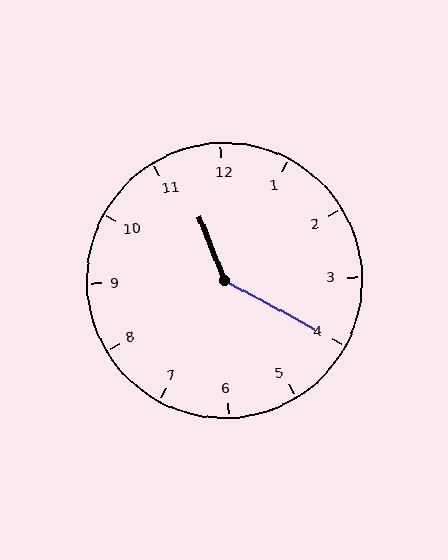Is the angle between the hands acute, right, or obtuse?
It is obtuse.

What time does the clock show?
11:20.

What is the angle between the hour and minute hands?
Approximately 140 degrees.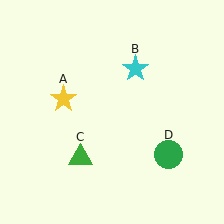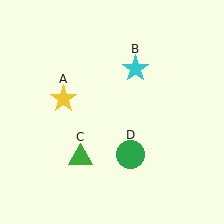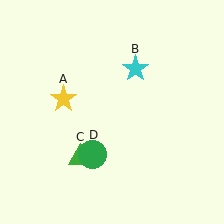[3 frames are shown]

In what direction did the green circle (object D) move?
The green circle (object D) moved left.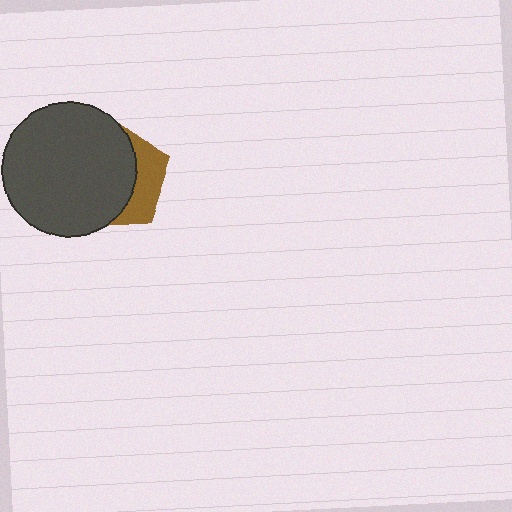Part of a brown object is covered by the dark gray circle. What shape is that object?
It is a pentagon.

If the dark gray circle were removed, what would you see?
You would see the complete brown pentagon.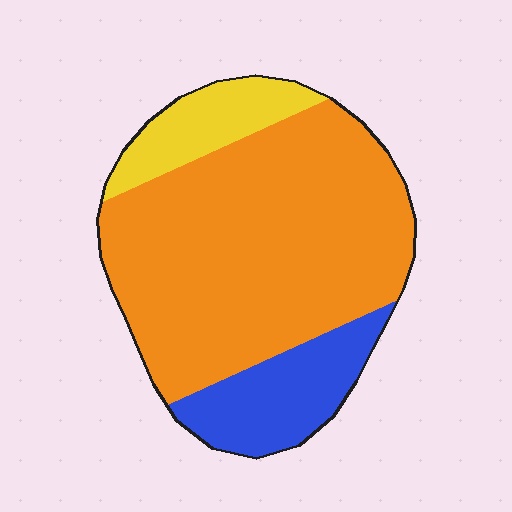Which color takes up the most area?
Orange, at roughly 70%.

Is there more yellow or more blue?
Blue.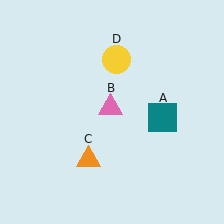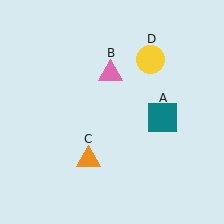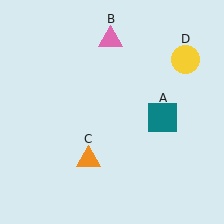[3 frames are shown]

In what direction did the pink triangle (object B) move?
The pink triangle (object B) moved up.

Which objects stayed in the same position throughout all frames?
Teal square (object A) and orange triangle (object C) remained stationary.